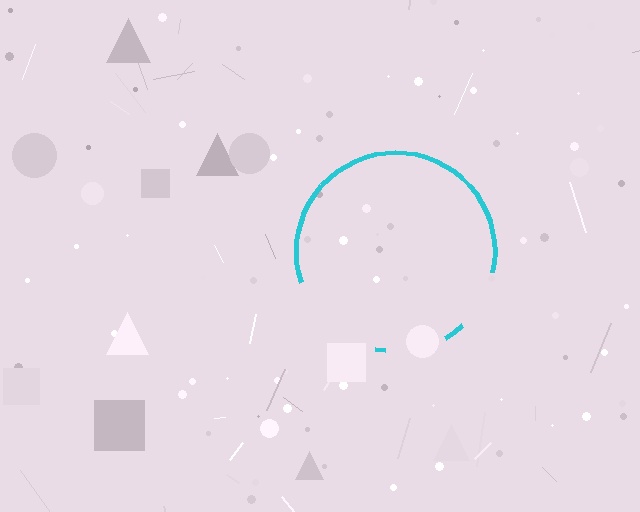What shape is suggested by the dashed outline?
The dashed outline suggests a circle.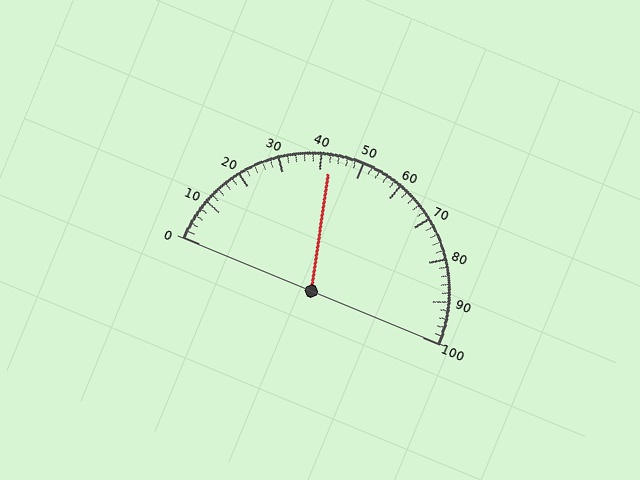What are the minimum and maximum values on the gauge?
The gauge ranges from 0 to 100.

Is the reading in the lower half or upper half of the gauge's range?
The reading is in the lower half of the range (0 to 100).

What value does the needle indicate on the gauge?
The needle indicates approximately 42.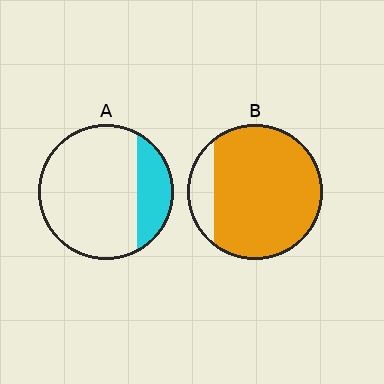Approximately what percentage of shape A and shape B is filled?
A is approximately 20% and B is approximately 85%.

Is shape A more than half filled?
No.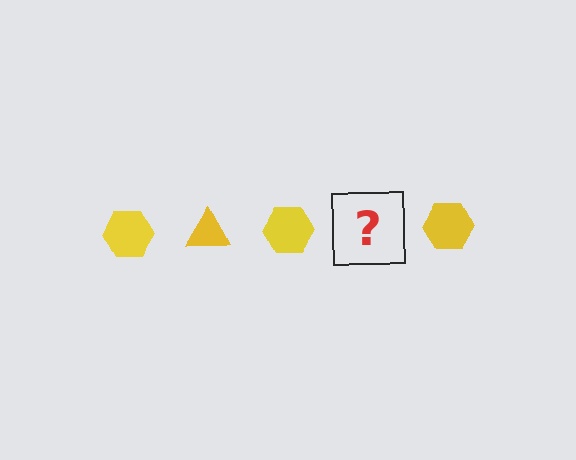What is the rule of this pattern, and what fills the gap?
The rule is that the pattern cycles through hexagon, triangle shapes in yellow. The gap should be filled with a yellow triangle.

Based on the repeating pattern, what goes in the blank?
The blank should be a yellow triangle.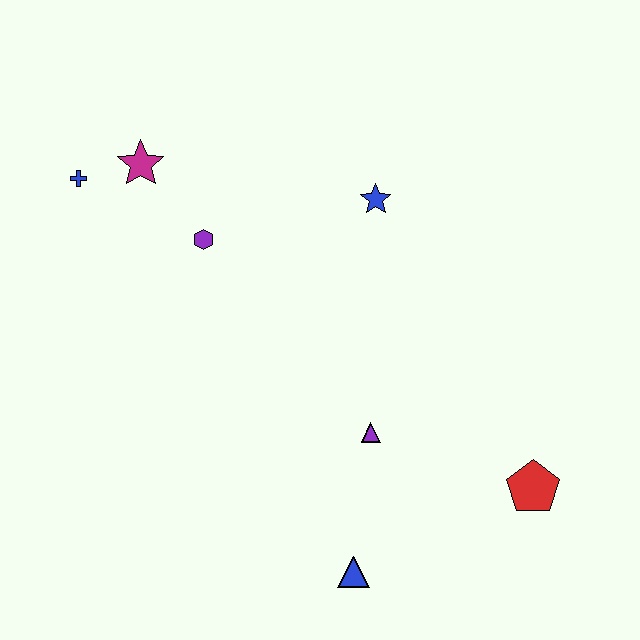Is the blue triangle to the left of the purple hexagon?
No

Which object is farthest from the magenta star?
The red pentagon is farthest from the magenta star.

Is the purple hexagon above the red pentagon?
Yes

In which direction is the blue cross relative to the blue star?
The blue cross is to the left of the blue star.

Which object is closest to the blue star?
The purple hexagon is closest to the blue star.